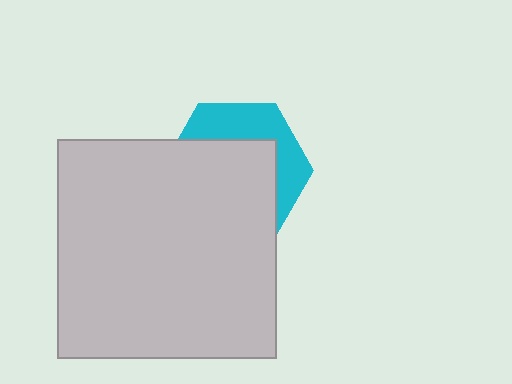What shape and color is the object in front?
The object in front is a light gray square.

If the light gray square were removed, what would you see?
You would see the complete cyan hexagon.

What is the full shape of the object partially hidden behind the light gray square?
The partially hidden object is a cyan hexagon.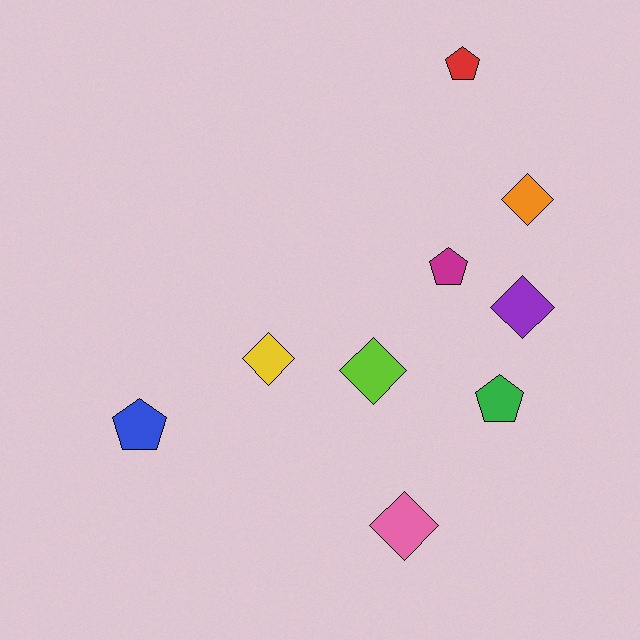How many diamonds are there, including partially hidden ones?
There are 5 diamonds.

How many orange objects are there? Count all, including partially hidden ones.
There is 1 orange object.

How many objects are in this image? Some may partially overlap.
There are 9 objects.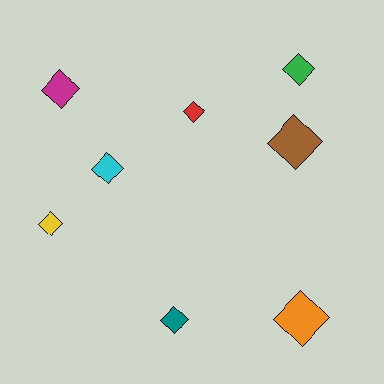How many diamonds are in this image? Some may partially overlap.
There are 8 diamonds.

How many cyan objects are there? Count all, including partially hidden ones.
There is 1 cyan object.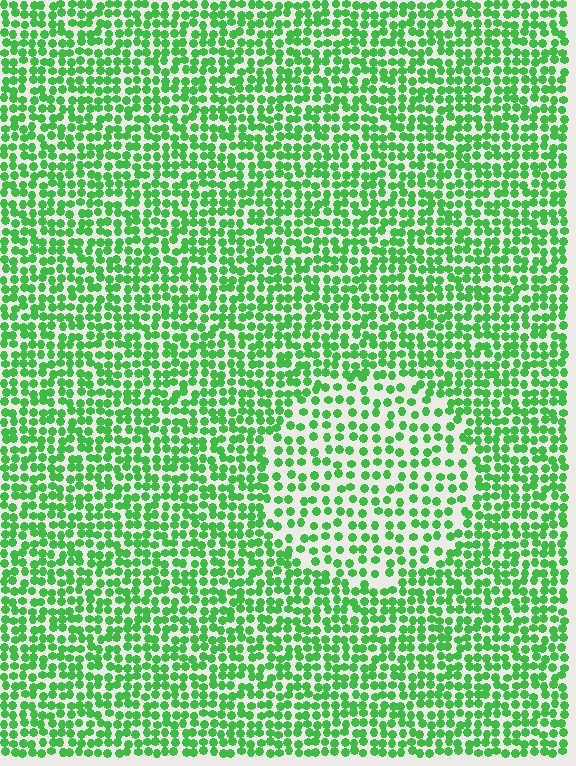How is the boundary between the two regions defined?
The boundary is defined by a change in element density (approximately 1.7x ratio). All elements are the same color, size, and shape.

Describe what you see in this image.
The image contains small green elements arranged at two different densities. A circle-shaped region is visible where the elements are less densely packed than the surrounding area.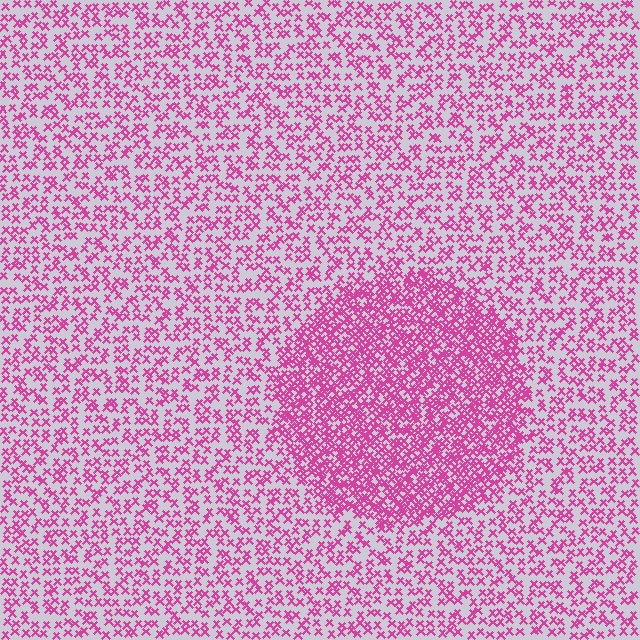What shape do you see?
I see a circle.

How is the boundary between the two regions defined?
The boundary is defined by a change in element density (approximately 2.2x ratio). All elements are the same color, size, and shape.